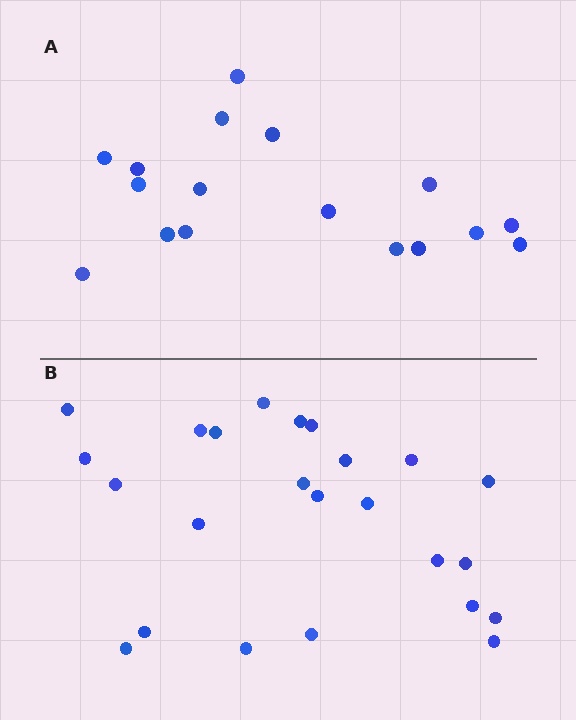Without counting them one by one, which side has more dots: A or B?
Region B (the bottom region) has more dots.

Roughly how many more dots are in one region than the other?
Region B has roughly 8 or so more dots than region A.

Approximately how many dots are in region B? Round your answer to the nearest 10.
About 20 dots. (The exact count is 24, which rounds to 20.)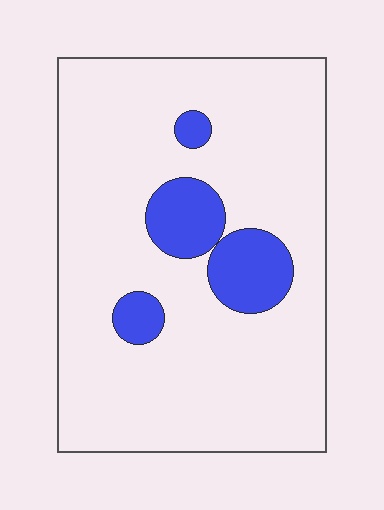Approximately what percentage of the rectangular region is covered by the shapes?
Approximately 15%.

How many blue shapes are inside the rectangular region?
4.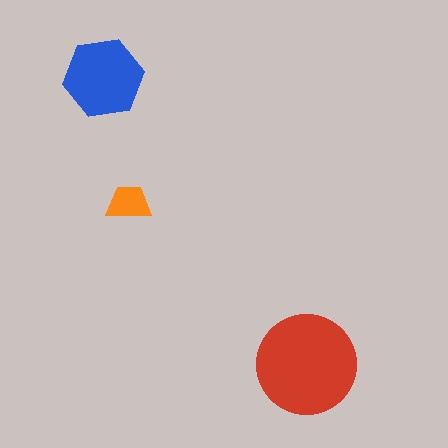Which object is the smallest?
The orange trapezoid.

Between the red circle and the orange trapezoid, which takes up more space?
The red circle.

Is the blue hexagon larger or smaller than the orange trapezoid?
Larger.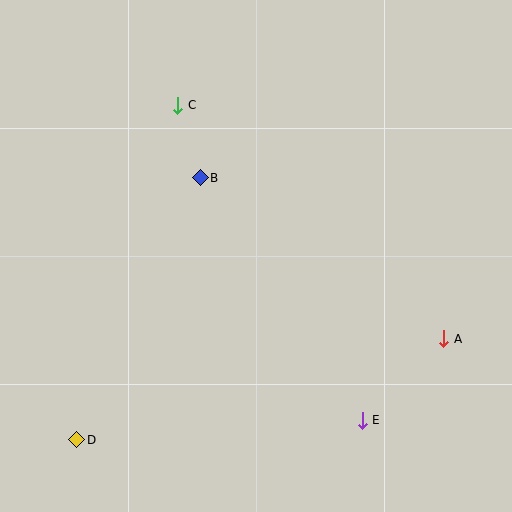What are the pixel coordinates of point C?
Point C is at (178, 105).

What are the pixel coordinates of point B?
Point B is at (200, 178).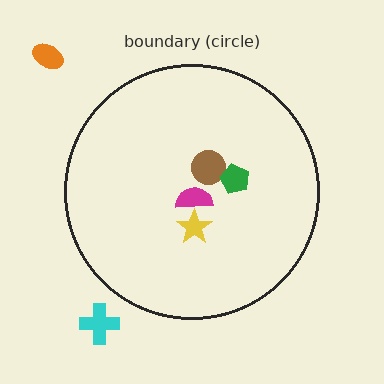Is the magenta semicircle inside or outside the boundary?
Inside.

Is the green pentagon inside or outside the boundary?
Inside.